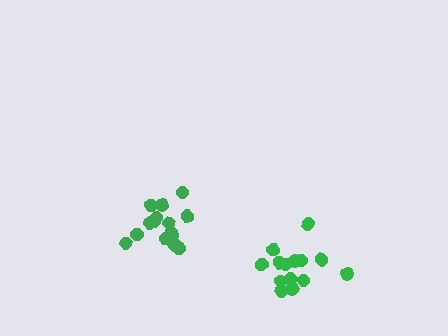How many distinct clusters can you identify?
There are 2 distinct clusters.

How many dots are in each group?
Group 1: 15 dots, Group 2: 16 dots (31 total).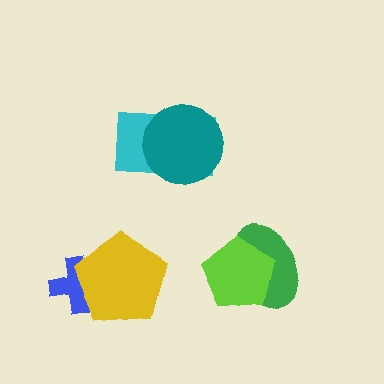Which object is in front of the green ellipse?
The lime pentagon is in front of the green ellipse.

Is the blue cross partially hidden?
Yes, it is partially covered by another shape.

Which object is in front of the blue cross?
The yellow pentagon is in front of the blue cross.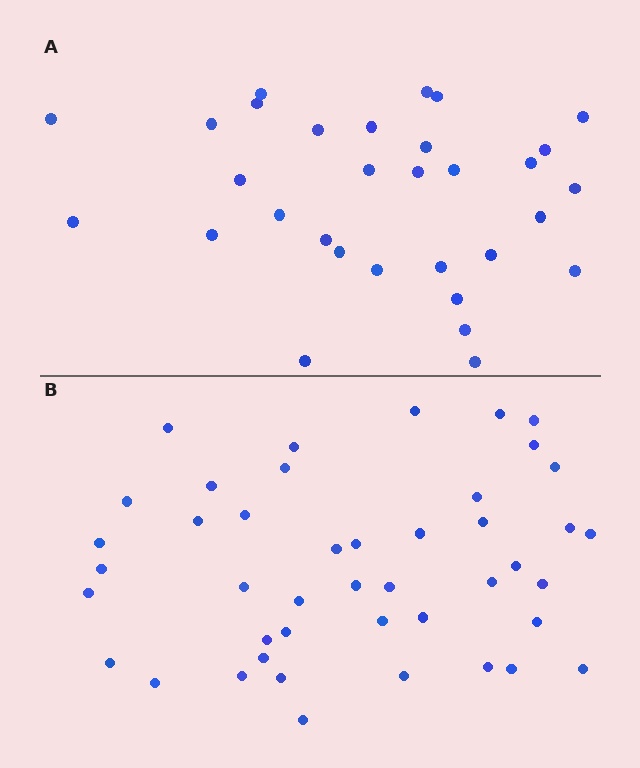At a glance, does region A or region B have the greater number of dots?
Region B (the bottom region) has more dots.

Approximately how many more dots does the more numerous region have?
Region B has approximately 15 more dots than region A.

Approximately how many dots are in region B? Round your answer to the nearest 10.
About 40 dots. (The exact count is 44, which rounds to 40.)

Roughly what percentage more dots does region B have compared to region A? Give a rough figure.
About 40% more.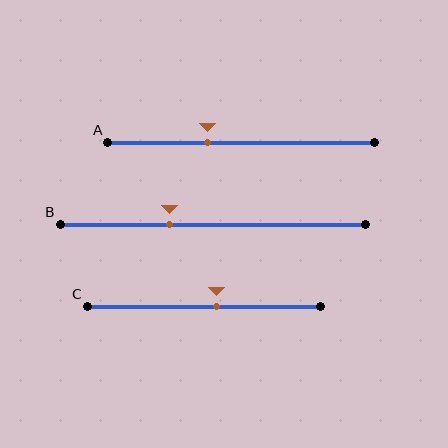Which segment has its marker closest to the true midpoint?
Segment C has its marker closest to the true midpoint.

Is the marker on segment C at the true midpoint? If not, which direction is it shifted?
No, the marker on segment C is shifted to the right by about 5% of the segment length.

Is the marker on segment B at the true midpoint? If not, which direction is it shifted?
No, the marker on segment B is shifted to the left by about 14% of the segment length.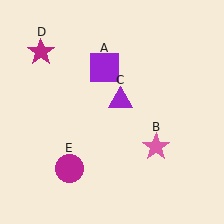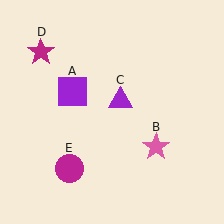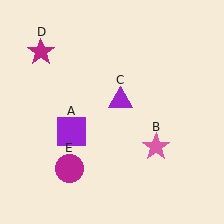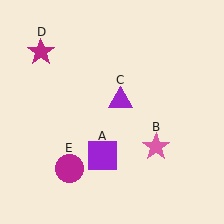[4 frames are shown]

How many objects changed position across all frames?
1 object changed position: purple square (object A).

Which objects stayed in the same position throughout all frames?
Pink star (object B) and purple triangle (object C) and magenta star (object D) and magenta circle (object E) remained stationary.